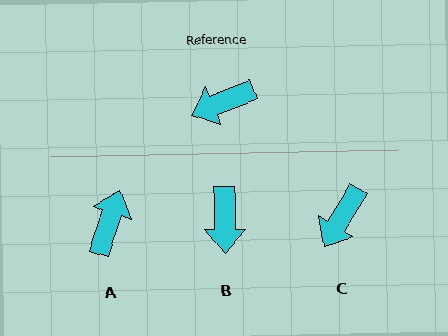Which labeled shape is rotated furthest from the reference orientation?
A, about 131 degrees away.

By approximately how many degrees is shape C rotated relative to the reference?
Approximately 37 degrees counter-clockwise.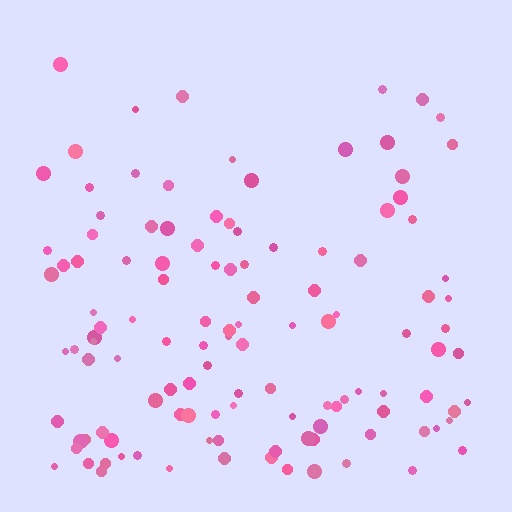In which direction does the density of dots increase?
From top to bottom, with the bottom side densest.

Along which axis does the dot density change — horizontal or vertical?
Vertical.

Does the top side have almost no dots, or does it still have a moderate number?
Still a moderate number, just noticeably fewer than the bottom.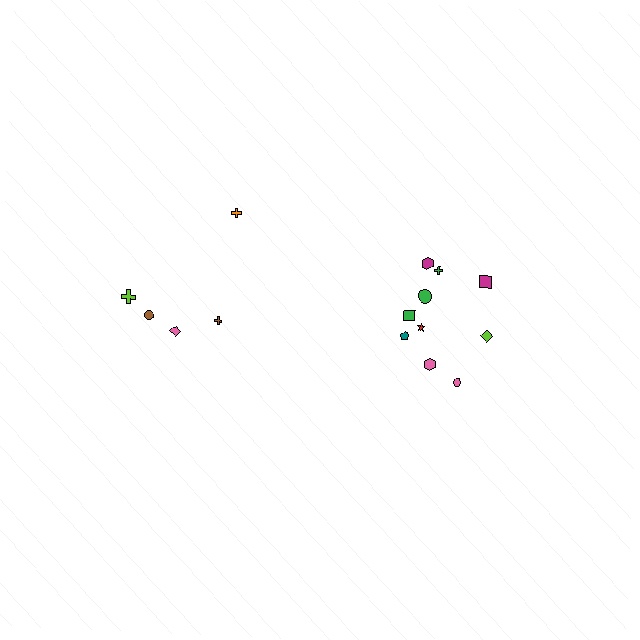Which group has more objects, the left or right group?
The right group.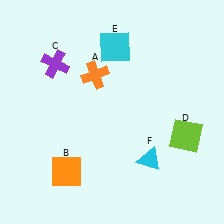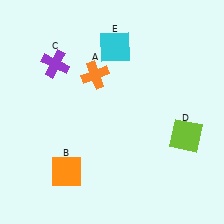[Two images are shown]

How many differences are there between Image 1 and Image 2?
There is 1 difference between the two images.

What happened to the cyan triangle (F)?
The cyan triangle (F) was removed in Image 2. It was in the bottom-right area of Image 1.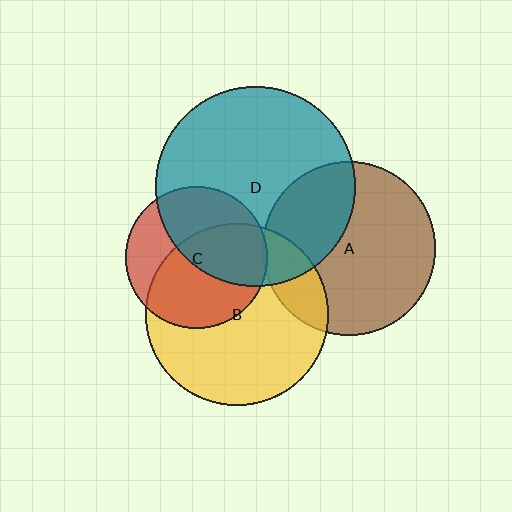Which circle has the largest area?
Circle D (teal).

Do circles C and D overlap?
Yes.